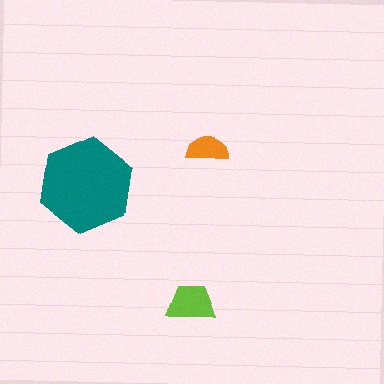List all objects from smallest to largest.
The orange semicircle, the lime trapezoid, the teal hexagon.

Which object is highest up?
The orange semicircle is topmost.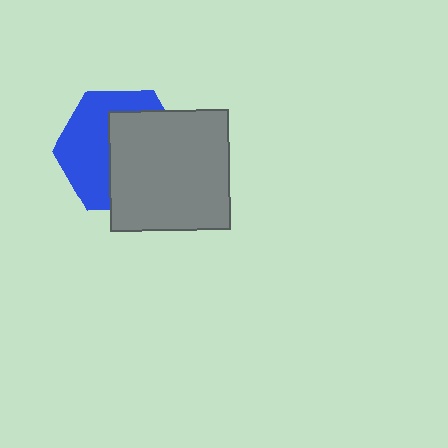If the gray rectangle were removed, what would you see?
You would see the complete blue hexagon.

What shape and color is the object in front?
The object in front is a gray rectangle.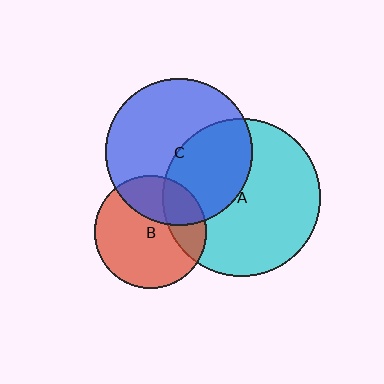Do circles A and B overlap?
Yes.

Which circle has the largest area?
Circle A (cyan).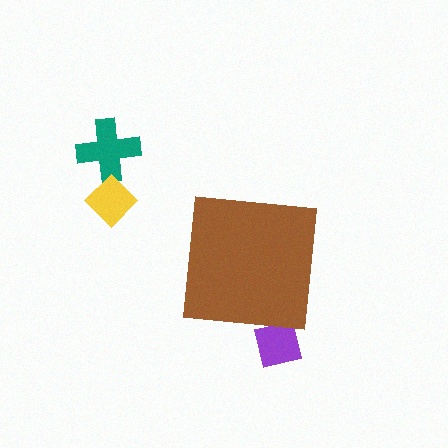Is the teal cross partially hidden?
No, the teal cross is fully visible.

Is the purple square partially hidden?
Yes, the purple square is partially hidden behind the brown square.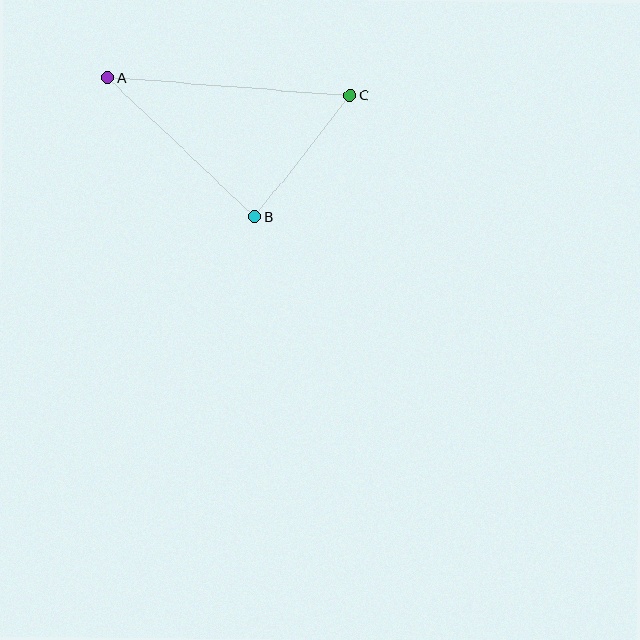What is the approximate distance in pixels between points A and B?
The distance between A and B is approximately 203 pixels.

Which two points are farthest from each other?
Points A and C are farthest from each other.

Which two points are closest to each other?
Points B and C are closest to each other.